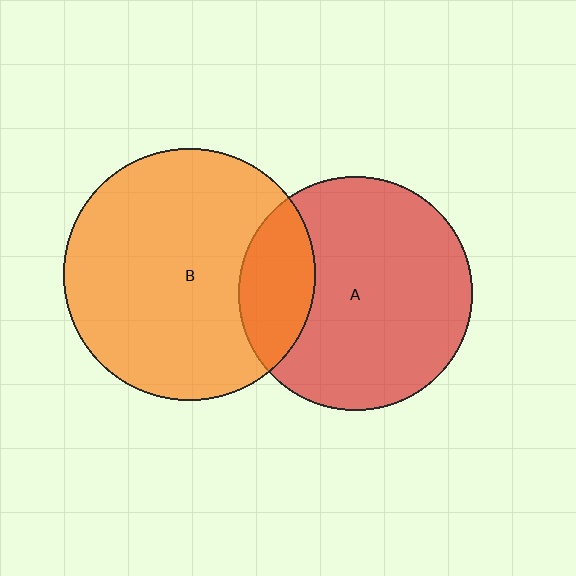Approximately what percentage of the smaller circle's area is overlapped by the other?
Approximately 20%.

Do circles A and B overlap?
Yes.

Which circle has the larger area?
Circle B (orange).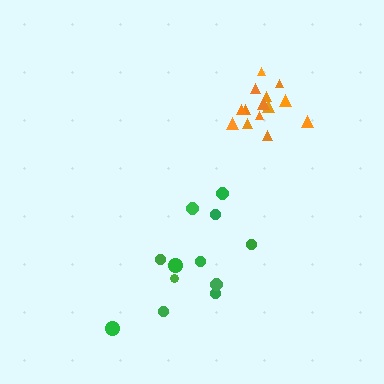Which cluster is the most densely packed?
Orange.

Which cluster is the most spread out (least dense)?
Green.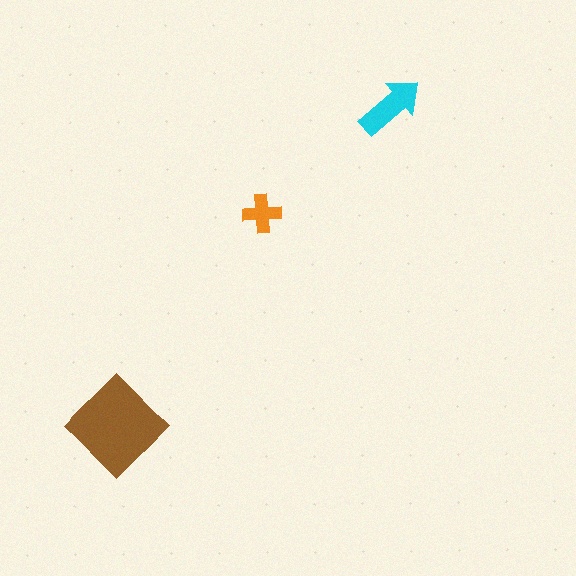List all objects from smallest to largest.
The orange cross, the cyan arrow, the brown diamond.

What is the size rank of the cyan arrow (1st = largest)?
2nd.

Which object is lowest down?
The brown diamond is bottommost.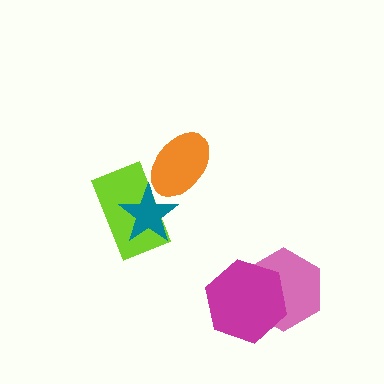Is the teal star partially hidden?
No, no other shape covers it.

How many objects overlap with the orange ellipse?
2 objects overlap with the orange ellipse.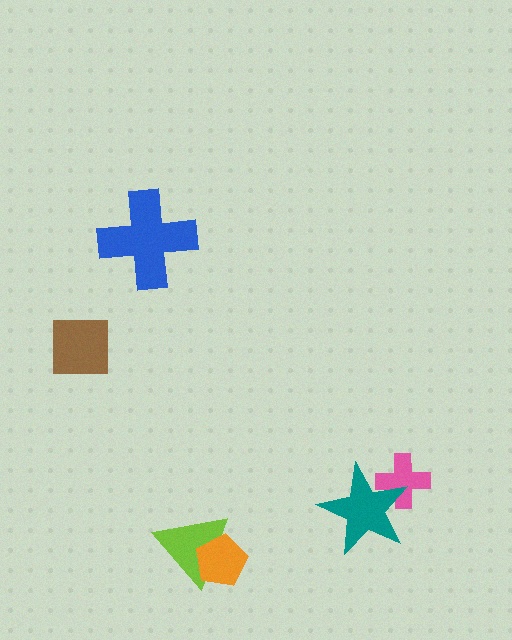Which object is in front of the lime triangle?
The orange pentagon is in front of the lime triangle.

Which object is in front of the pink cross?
The teal star is in front of the pink cross.